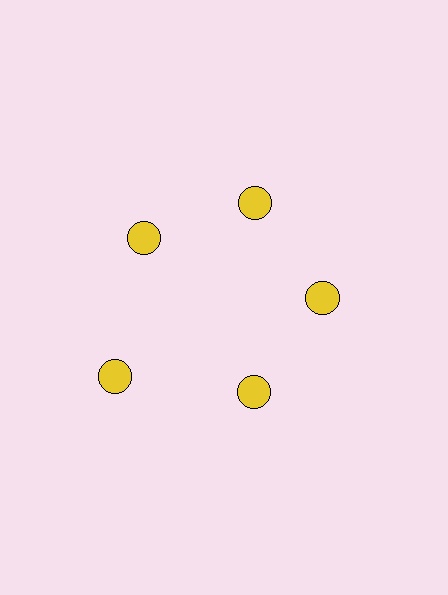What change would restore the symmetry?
The symmetry would be restored by moving it inward, back onto the ring so that all 5 circles sit at equal angles and equal distance from the center.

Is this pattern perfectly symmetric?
No. The 5 yellow circles are arranged in a ring, but one element near the 8 o'clock position is pushed outward from the center, breaking the 5-fold rotational symmetry.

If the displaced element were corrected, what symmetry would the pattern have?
It would have 5-fold rotational symmetry — the pattern would map onto itself every 72 degrees.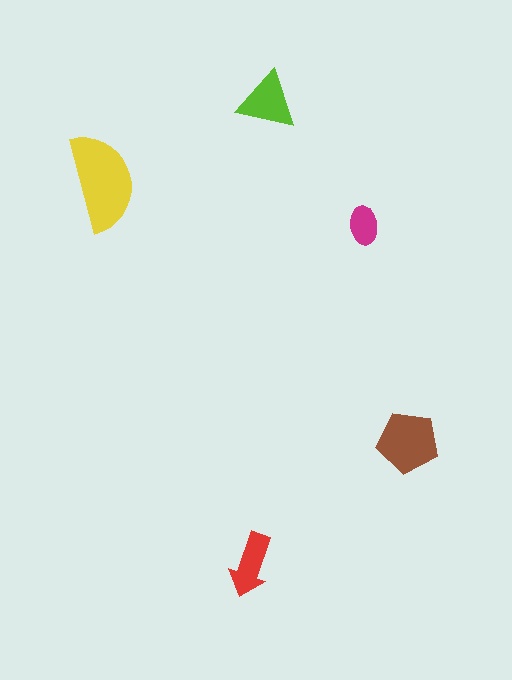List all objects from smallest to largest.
The magenta ellipse, the red arrow, the lime triangle, the brown pentagon, the yellow semicircle.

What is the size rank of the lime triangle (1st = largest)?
3rd.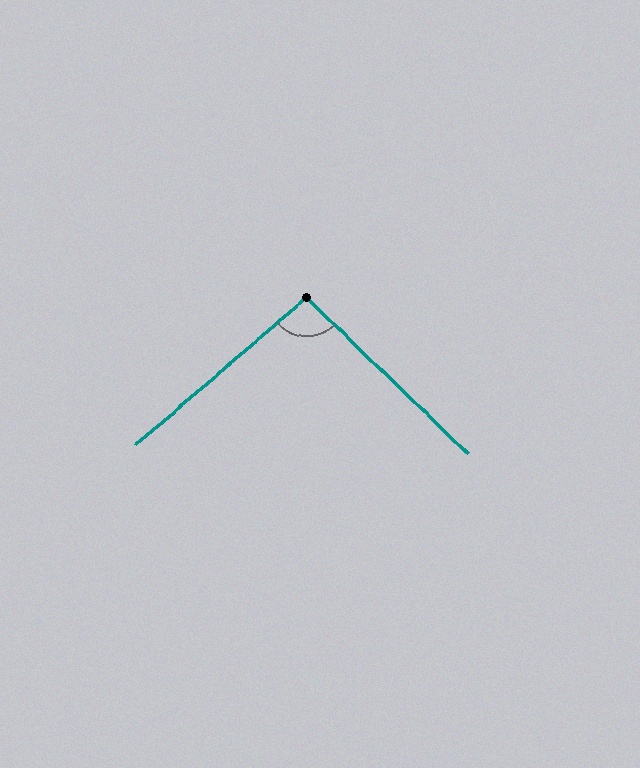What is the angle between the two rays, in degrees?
Approximately 95 degrees.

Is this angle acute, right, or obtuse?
It is obtuse.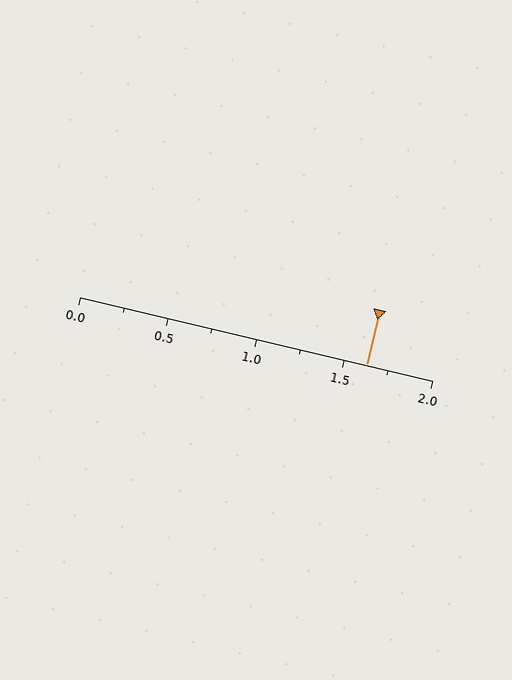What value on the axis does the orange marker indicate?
The marker indicates approximately 1.62.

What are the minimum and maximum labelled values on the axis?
The axis runs from 0.0 to 2.0.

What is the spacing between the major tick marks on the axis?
The major ticks are spaced 0.5 apart.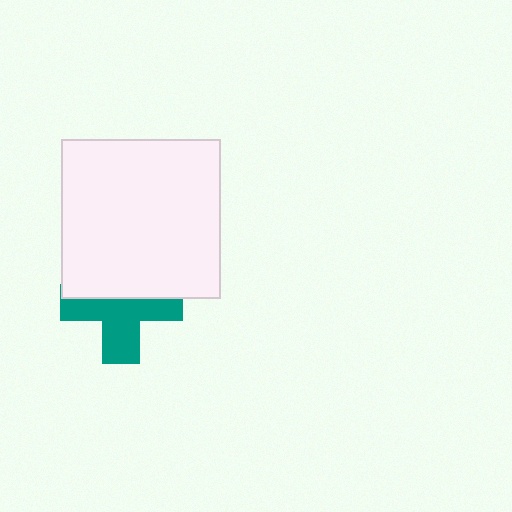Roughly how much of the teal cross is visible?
About half of it is visible (roughly 55%).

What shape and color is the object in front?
The object in front is a white square.